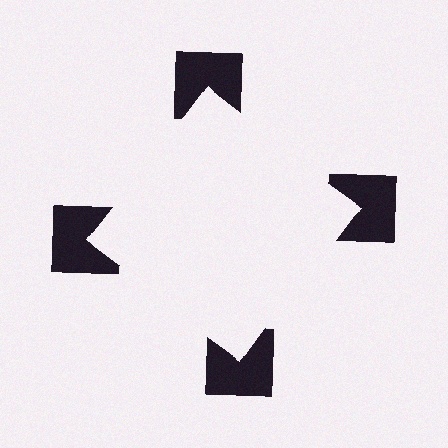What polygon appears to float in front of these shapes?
An illusory square — its edges are inferred from the aligned wedge cuts in the notched squares, not physically drawn.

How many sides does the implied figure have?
4 sides.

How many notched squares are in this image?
There are 4 — one at each vertex of the illusory square.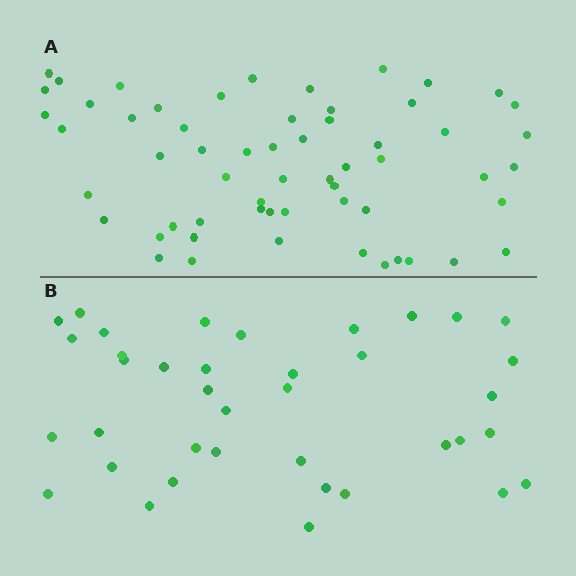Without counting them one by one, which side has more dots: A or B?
Region A (the top region) has more dots.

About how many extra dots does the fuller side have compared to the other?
Region A has approximately 20 more dots than region B.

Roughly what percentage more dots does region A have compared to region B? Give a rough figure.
About 55% more.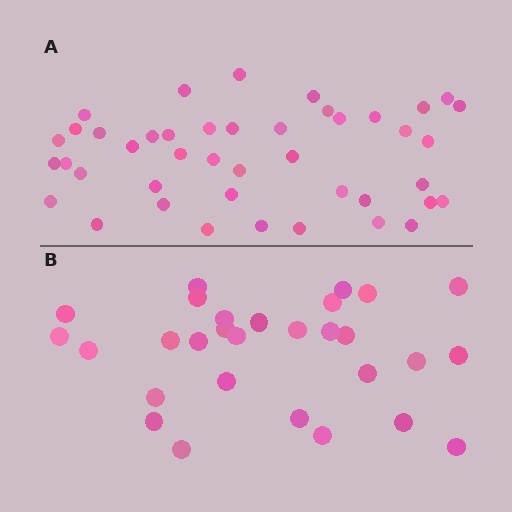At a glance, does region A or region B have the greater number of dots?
Region A (the top region) has more dots.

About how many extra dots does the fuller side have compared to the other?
Region A has approximately 15 more dots than region B.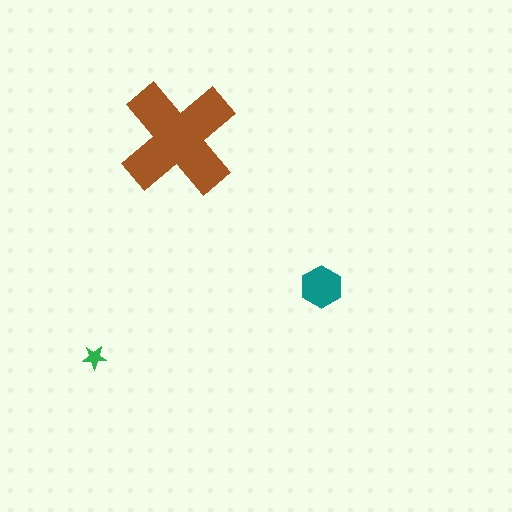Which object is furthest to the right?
The teal hexagon is rightmost.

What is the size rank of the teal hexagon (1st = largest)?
2nd.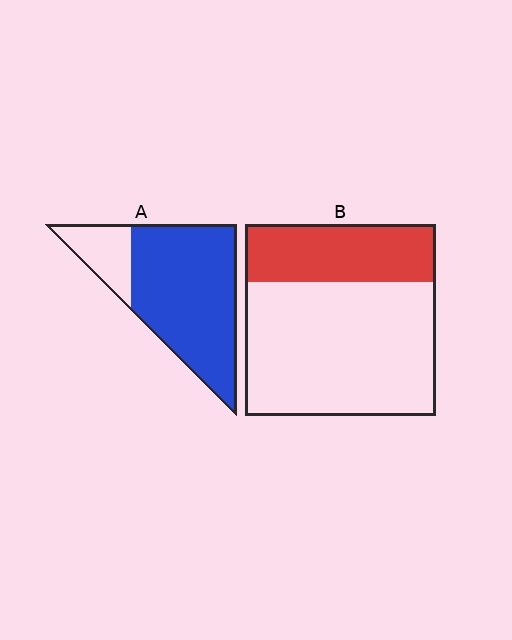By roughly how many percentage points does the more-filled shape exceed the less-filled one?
By roughly 50 percentage points (A over B).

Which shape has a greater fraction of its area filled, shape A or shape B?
Shape A.